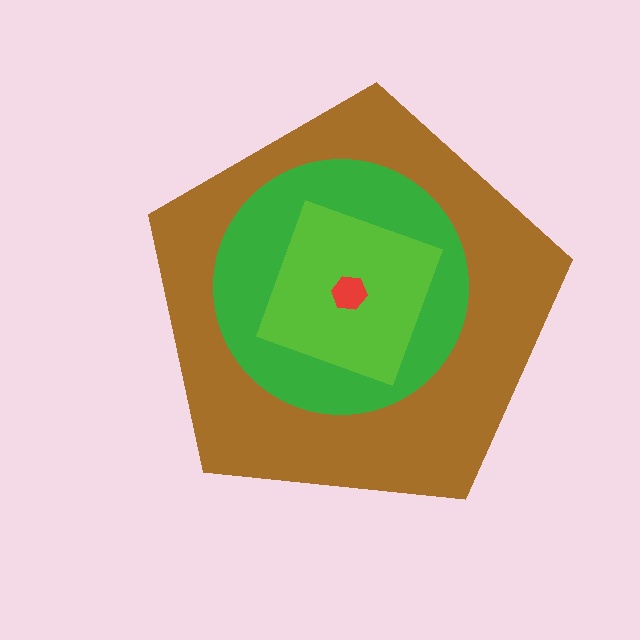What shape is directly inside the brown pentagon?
The green circle.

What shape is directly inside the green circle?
The lime square.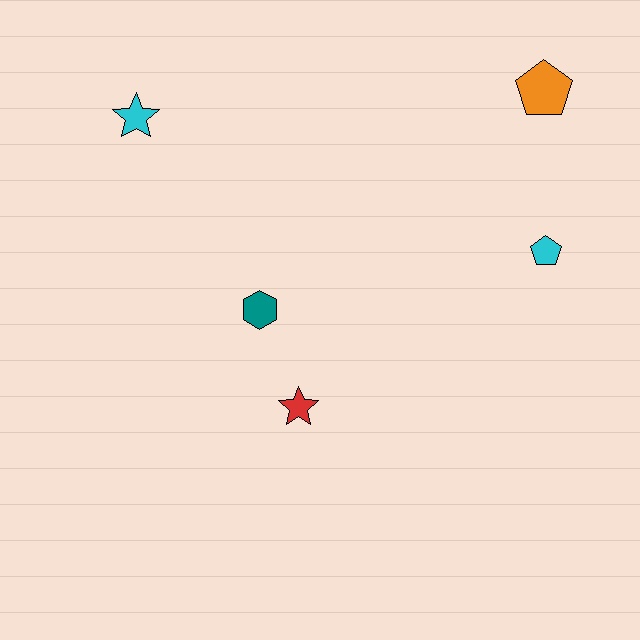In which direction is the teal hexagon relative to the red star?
The teal hexagon is above the red star.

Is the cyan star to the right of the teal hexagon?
No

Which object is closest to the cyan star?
The teal hexagon is closest to the cyan star.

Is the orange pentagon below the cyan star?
No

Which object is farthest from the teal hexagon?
The orange pentagon is farthest from the teal hexagon.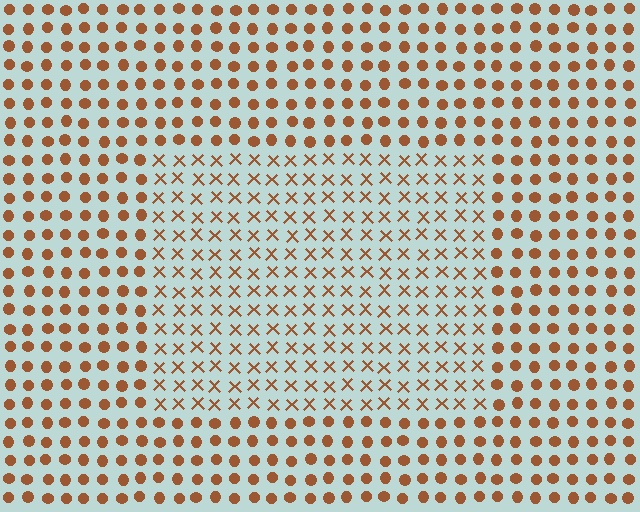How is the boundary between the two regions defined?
The boundary is defined by a change in element shape: X marks inside vs. circles outside. All elements share the same color and spacing.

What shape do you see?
I see a rectangle.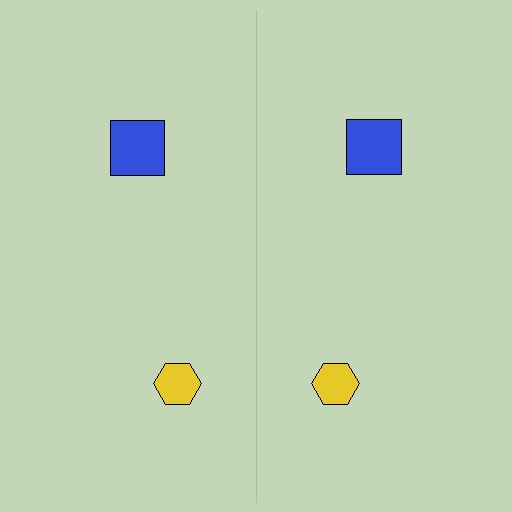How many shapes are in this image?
There are 4 shapes in this image.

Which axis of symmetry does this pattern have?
The pattern has a vertical axis of symmetry running through the center of the image.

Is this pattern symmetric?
Yes, this pattern has bilateral (reflection) symmetry.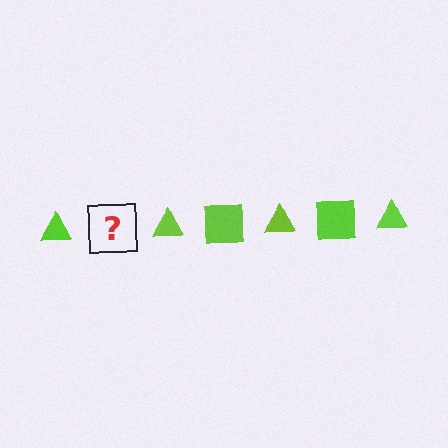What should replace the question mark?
The question mark should be replaced with a lime square.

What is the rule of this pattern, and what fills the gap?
The rule is that the pattern cycles through triangle, square shapes in lime. The gap should be filled with a lime square.